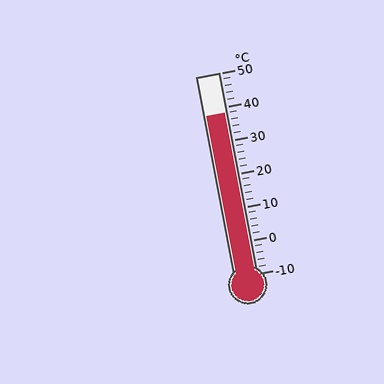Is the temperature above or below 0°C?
The temperature is above 0°C.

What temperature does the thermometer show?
The thermometer shows approximately 38°C.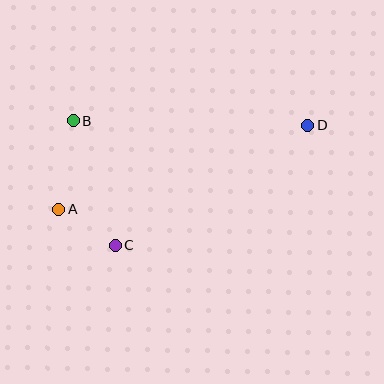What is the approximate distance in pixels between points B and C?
The distance between B and C is approximately 131 pixels.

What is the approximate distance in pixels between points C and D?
The distance between C and D is approximately 227 pixels.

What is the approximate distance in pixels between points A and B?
The distance between A and B is approximately 90 pixels.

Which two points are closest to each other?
Points A and C are closest to each other.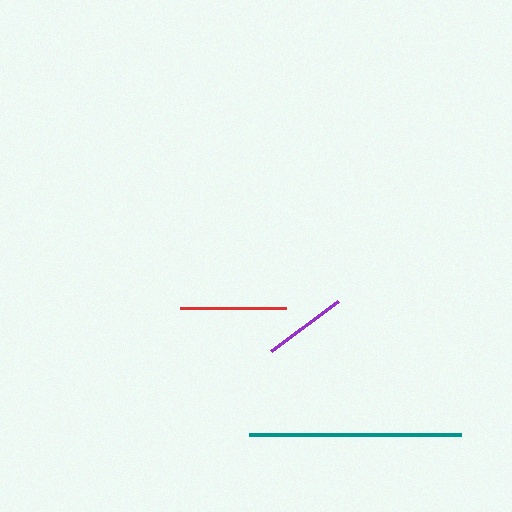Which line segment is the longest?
The teal line is the longest at approximately 211 pixels.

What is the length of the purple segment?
The purple segment is approximately 84 pixels long.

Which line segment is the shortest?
The purple line is the shortest at approximately 84 pixels.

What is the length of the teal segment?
The teal segment is approximately 211 pixels long.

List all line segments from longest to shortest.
From longest to shortest: teal, red, purple.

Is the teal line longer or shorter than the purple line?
The teal line is longer than the purple line.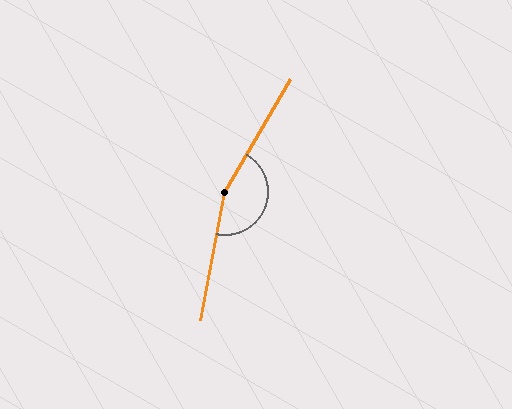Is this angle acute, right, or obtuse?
It is obtuse.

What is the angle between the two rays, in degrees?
Approximately 161 degrees.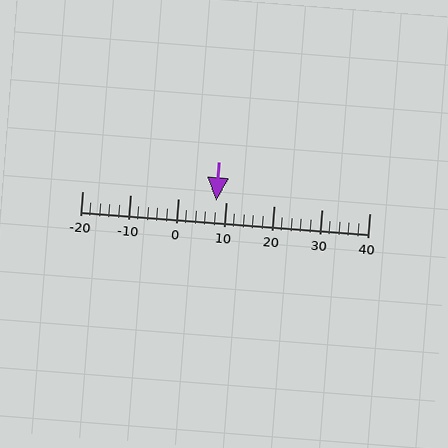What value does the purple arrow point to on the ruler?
The purple arrow points to approximately 8.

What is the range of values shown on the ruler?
The ruler shows values from -20 to 40.